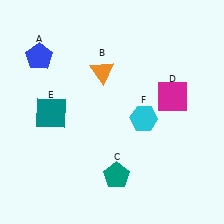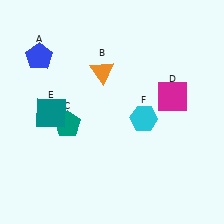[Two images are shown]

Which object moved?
The teal pentagon (C) moved up.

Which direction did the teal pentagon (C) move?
The teal pentagon (C) moved up.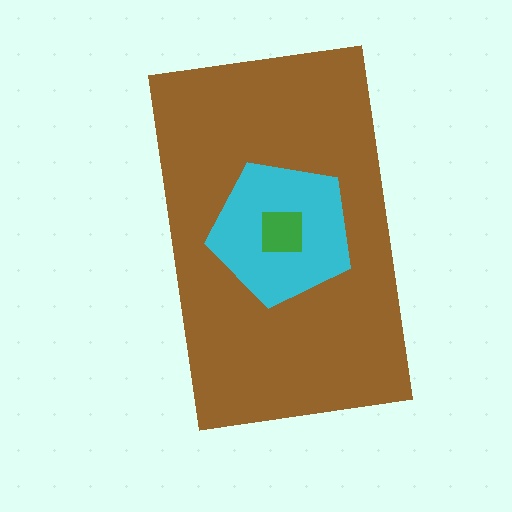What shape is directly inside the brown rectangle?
The cyan pentagon.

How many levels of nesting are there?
3.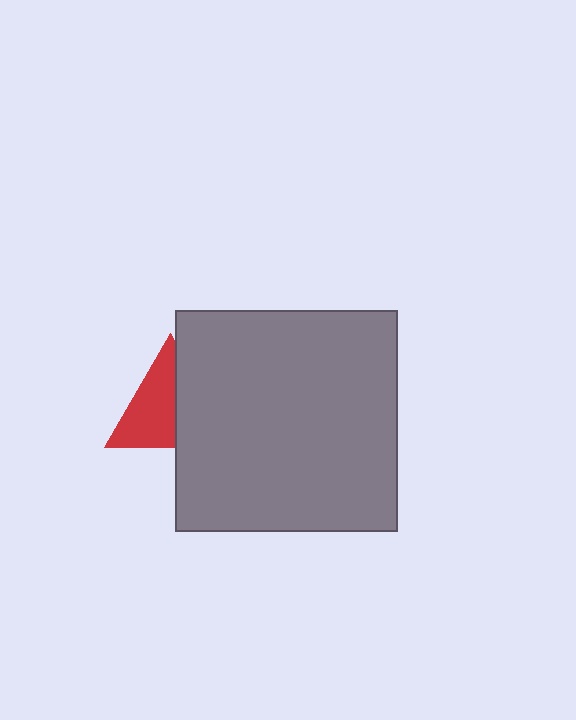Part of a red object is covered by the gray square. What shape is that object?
It is a triangle.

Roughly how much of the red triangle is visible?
About half of it is visible (roughly 58%).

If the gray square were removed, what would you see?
You would see the complete red triangle.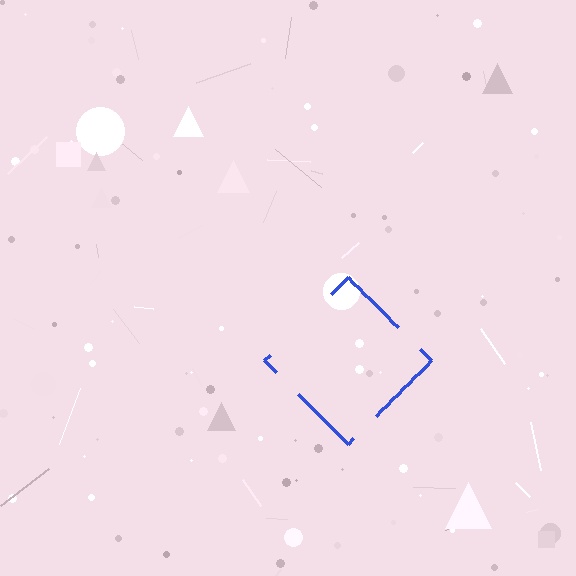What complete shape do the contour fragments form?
The contour fragments form a diamond.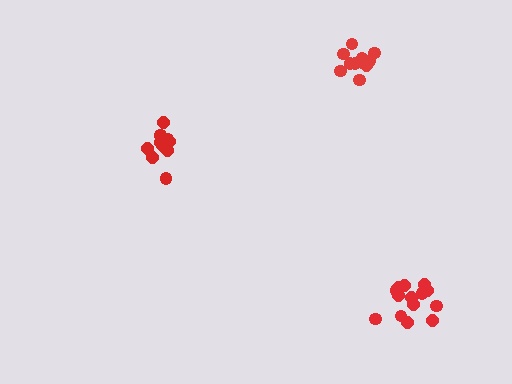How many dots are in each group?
Group 1: 12 dots, Group 2: 14 dots, Group 3: 11 dots (37 total).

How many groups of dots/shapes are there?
There are 3 groups.